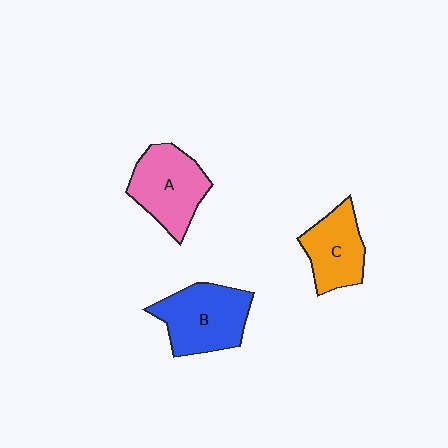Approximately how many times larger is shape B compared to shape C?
Approximately 1.3 times.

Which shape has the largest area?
Shape B (blue).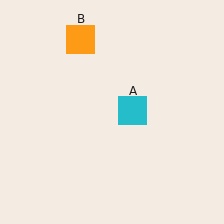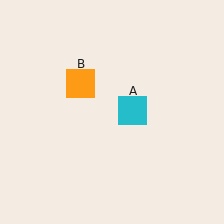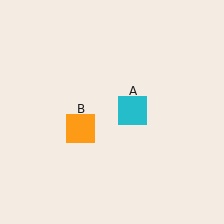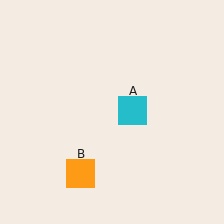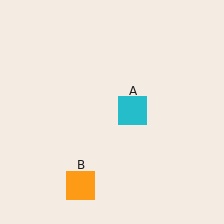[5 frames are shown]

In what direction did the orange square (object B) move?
The orange square (object B) moved down.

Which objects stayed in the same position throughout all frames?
Cyan square (object A) remained stationary.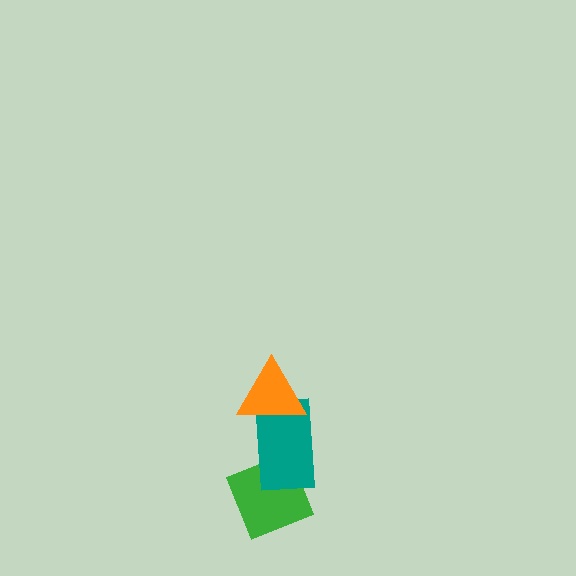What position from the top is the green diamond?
The green diamond is 3rd from the top.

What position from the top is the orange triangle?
The orange triangle is 1st from the top.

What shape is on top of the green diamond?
The teal rectangle is on top of the green diamond.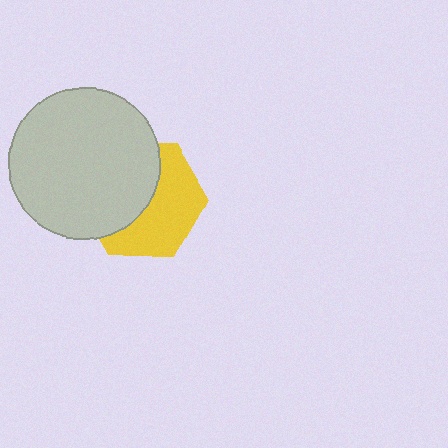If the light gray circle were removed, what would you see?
You would see the complete yellow hexagon.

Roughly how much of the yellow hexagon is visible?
About half of it is visible (roughly 51%).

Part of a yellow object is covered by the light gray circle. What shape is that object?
It is a hexagon.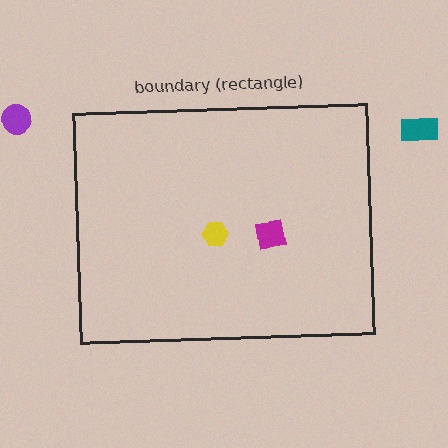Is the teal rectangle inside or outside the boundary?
Outside.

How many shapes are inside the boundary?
2 inside, 2 outside.